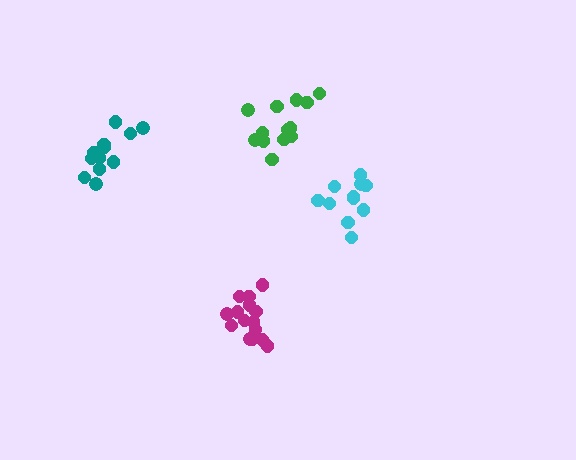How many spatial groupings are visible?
There are 4 spatial groupings.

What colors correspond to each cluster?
The clusters are colored: teal, magenta, cyan, green.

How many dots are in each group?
Group 1: 12 dots, Group 2: 15 dots, Group 3: 11 dots, Group 4: 13 dots (51 total).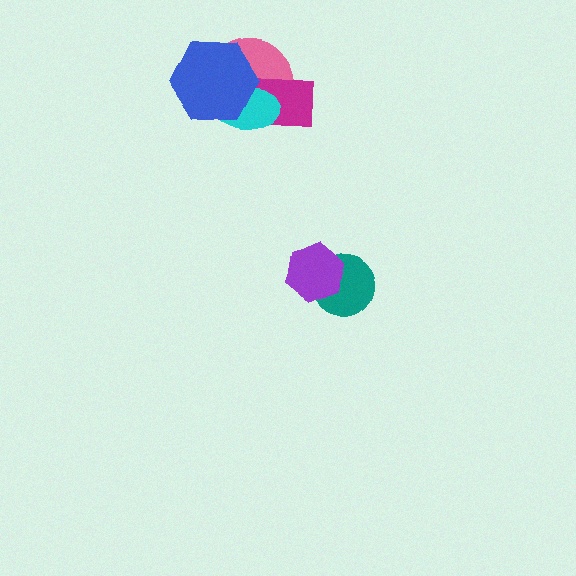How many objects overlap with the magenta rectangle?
3 objects overlap with the magenta rectangle.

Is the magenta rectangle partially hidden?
Yes, it is partially covered by another shape.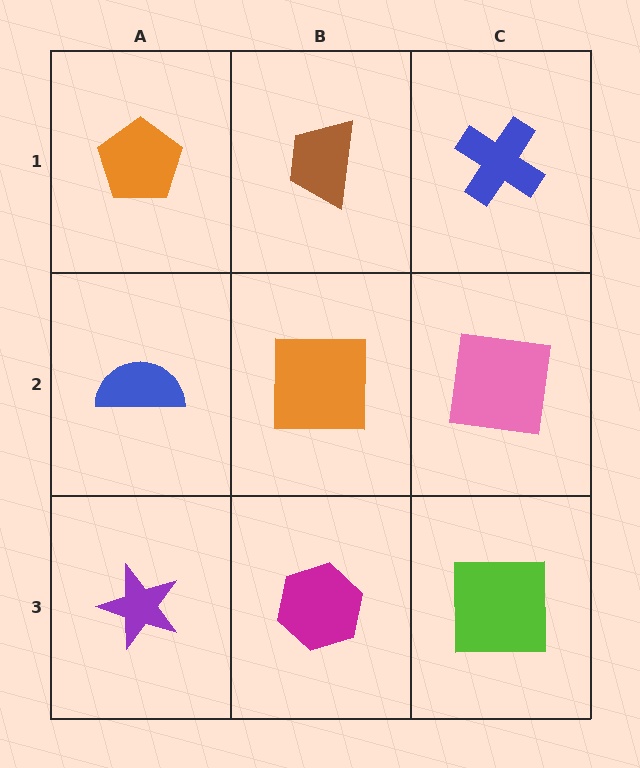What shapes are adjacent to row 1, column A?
A blue semicircle (row 2, column A), a brown trapezoid (row 1, column B).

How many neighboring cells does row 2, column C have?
3.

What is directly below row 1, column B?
An orange square.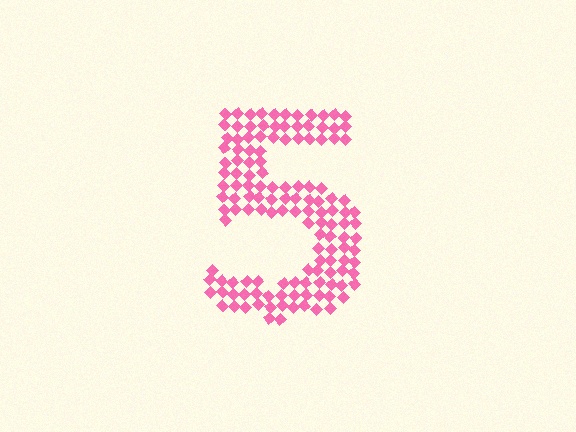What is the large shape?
The large shape is the digit 5.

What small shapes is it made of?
It is made of small diamonds.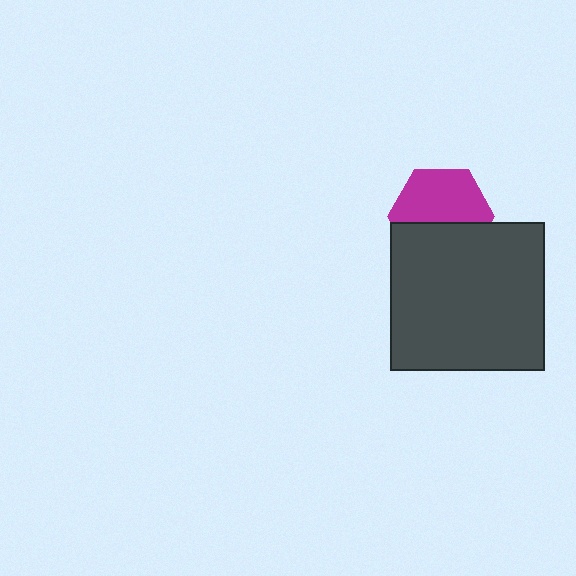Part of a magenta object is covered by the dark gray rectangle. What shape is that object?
It is a hexagon.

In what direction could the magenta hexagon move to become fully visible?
The magenta hexagon could move up. That would shift it out from behind the dark gray rectangle entirely.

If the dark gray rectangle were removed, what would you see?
You would see the complete magenta hexagon.